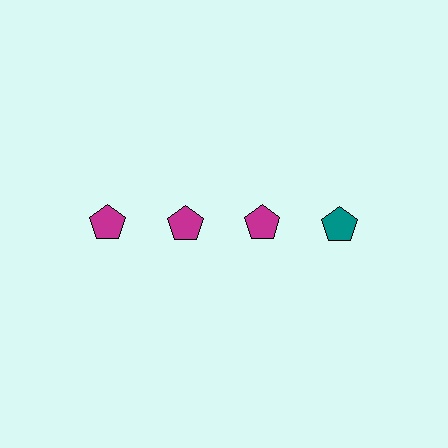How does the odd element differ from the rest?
It has a different color: teal instead of magenta.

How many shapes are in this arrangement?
There are 4 shapes arranged in a grid pattern.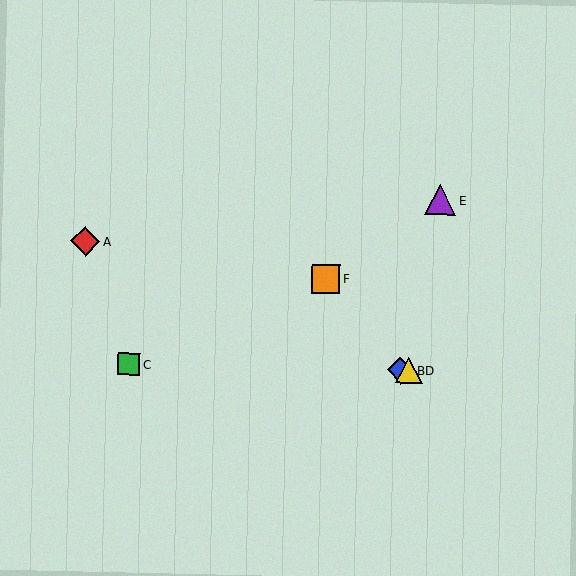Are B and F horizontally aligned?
No, B is at y≈370 and F is at y≈279.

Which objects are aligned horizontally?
Objects B, C, D are aligned horizontally.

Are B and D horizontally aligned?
Yes, both are at y≈370.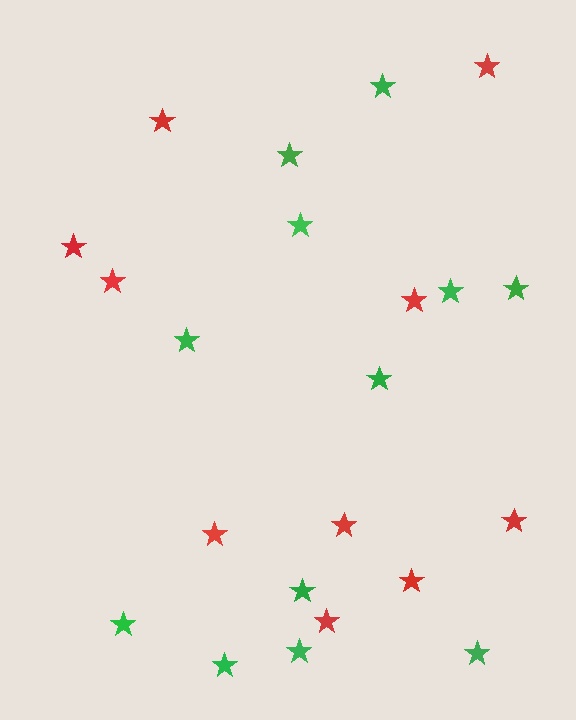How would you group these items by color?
There are 2 groups: one group of red stars (10) and one group of green stars (12).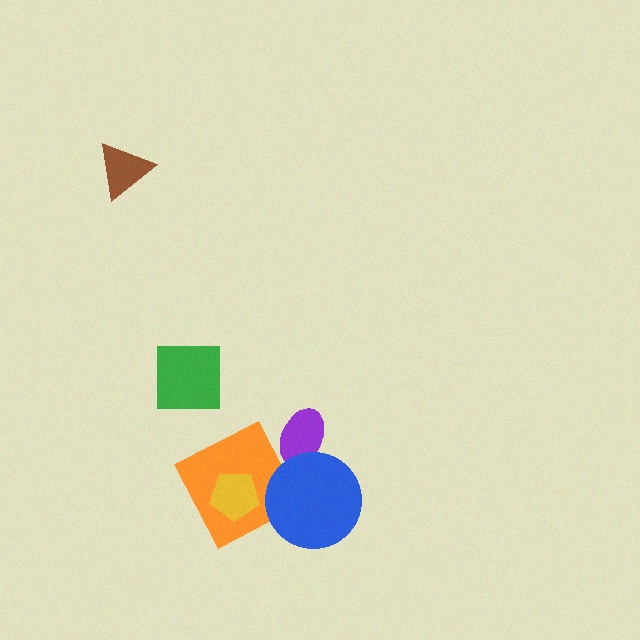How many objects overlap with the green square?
0 objects overlap with the green square.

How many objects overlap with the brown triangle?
0 objects overlap with the brown triangle.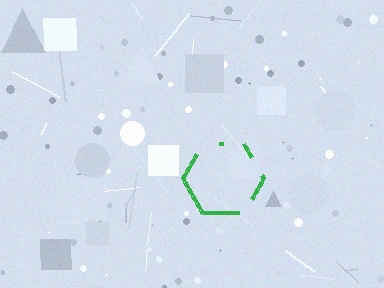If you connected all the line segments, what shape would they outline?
They would outline a hexagon.